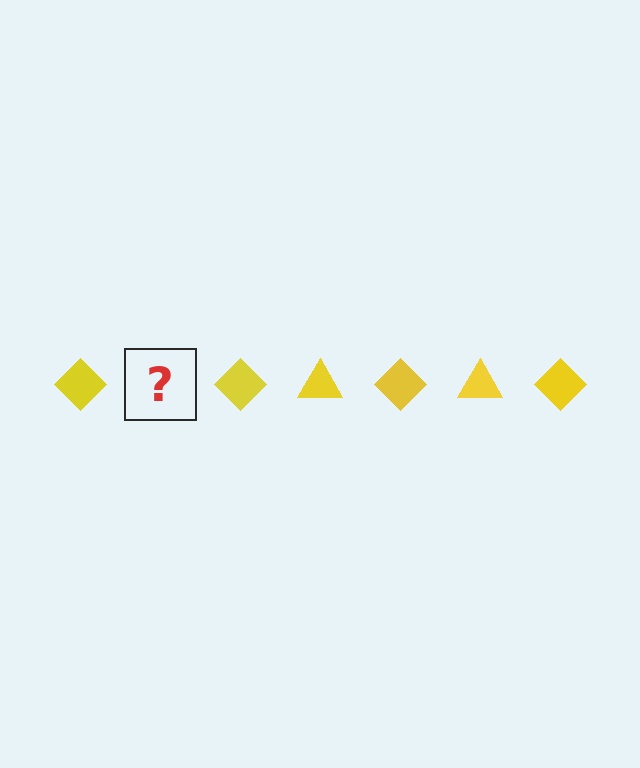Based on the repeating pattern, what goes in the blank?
The blank should be a yellow triangle.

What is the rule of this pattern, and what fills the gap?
The rule is that the pattern cycles through diamond, triangle shapes in yellow. The gap should be filled with a yellow triangle.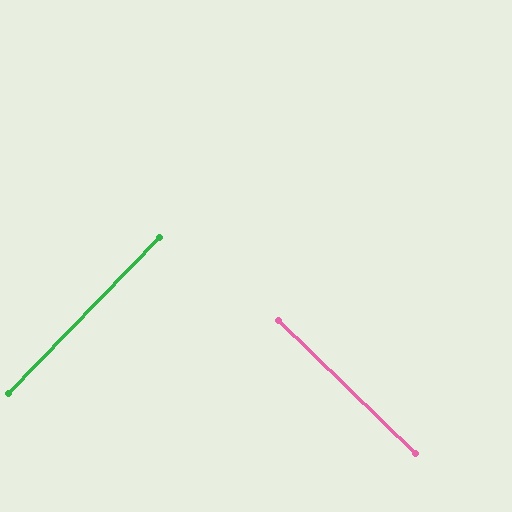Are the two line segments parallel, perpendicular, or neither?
Perpendicular — they meet at approximately 90°.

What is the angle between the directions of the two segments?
Approximately 90 degrees.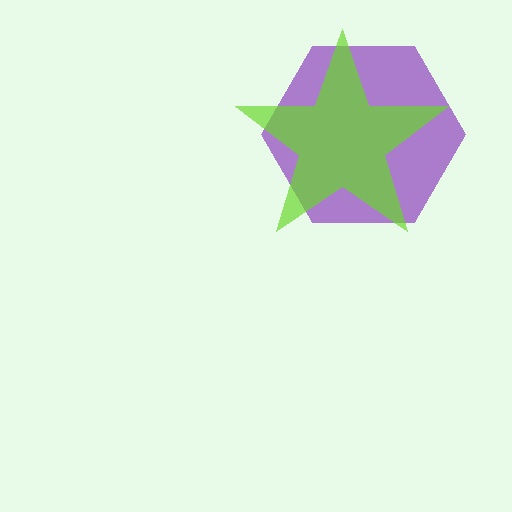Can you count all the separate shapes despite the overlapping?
Yes, there are 2 separate shapes.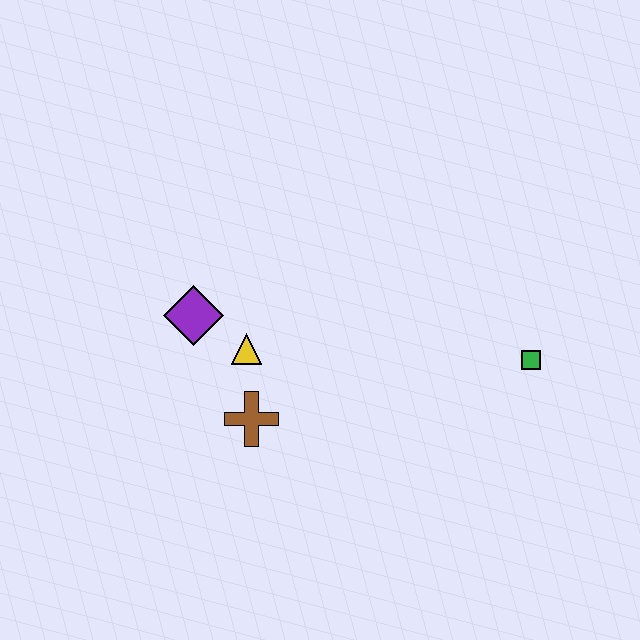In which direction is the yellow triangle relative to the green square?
The yellow triangle is to the left of the green square.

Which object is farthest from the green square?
The purple diamond is farthest from the green square.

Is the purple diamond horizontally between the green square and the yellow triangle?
No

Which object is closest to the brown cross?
The yellow triangle is closest to the brown cross.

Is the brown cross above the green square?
No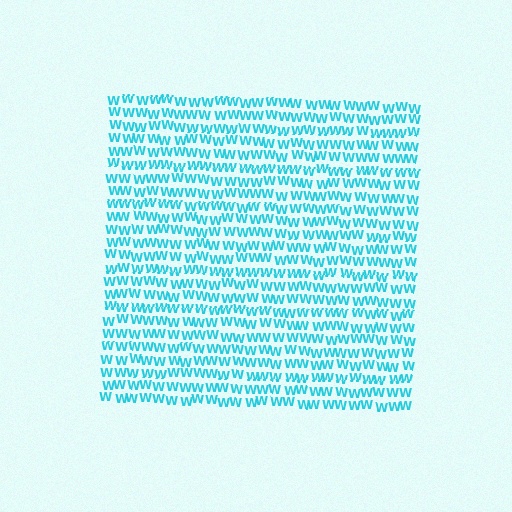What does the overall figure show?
The overall figure shows a square.